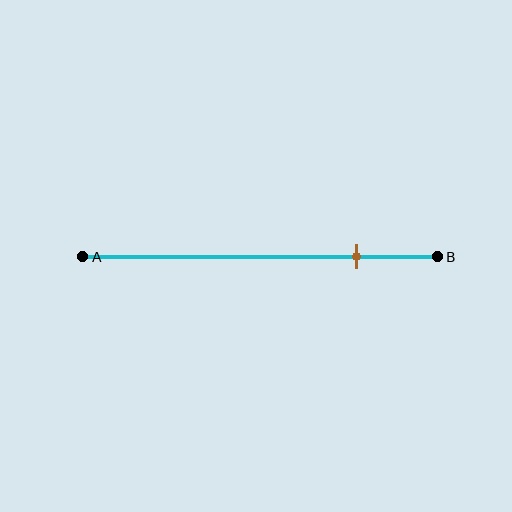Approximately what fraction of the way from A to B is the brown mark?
The brown mark is approximately 75% of the way from A to B.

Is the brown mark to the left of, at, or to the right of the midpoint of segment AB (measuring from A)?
The brown mark is to the right of the midpoint of segment AB.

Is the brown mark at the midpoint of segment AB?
No, the mark is at about 75% from A, not at the 50% midpoint.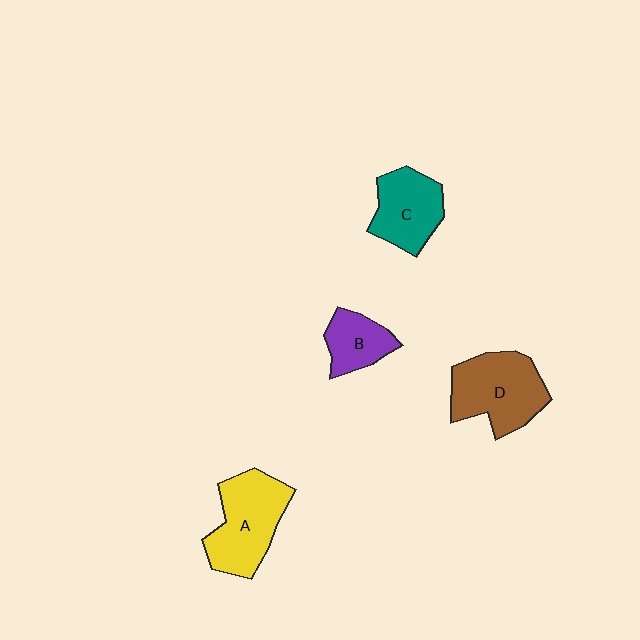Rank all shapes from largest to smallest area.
From largest to smallest: A (yellow), D (brown), C (teal), B (purple).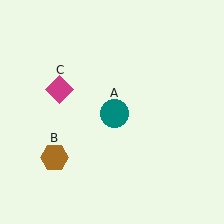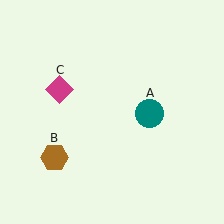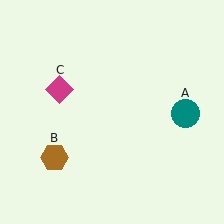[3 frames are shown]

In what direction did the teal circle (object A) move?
The teal circle (object A) moved right.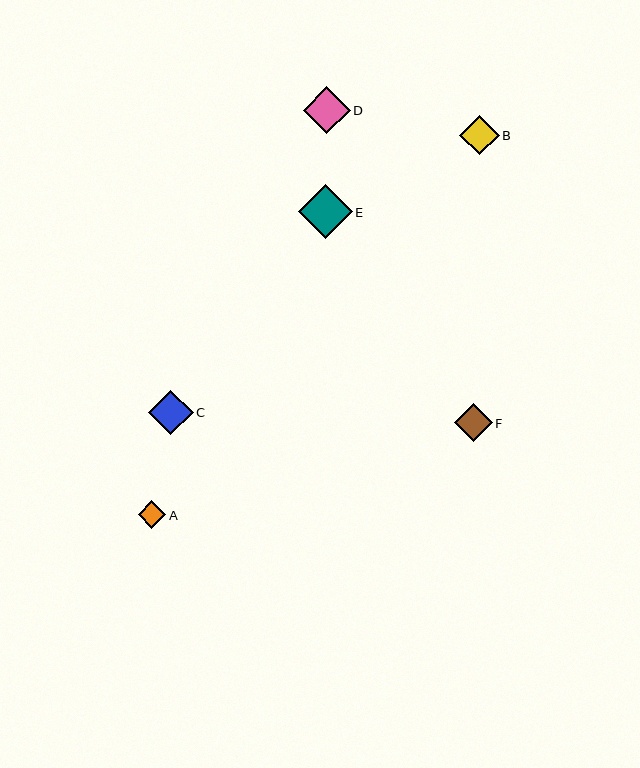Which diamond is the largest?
Diamond E is the largest with a size of approximately 53 pixels.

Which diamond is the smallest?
Diamond A is the smallest with a size of approximately 28 pixels.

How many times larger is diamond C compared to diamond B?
Diamond C is approximately 1.1 times the size of diamond B.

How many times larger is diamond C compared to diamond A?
Diamond C is approximately 1.6 times the size of diamond A.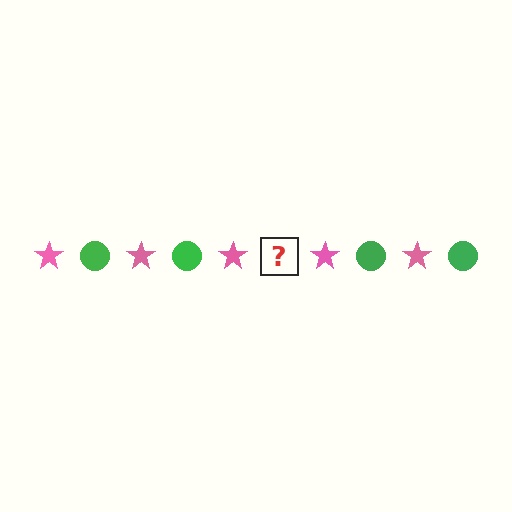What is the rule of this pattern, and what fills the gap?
The rule is that the pattern alternates between pink star and green circle. The gap should be filled with a green circle.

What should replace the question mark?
The question mark should be replaced with a green circle.